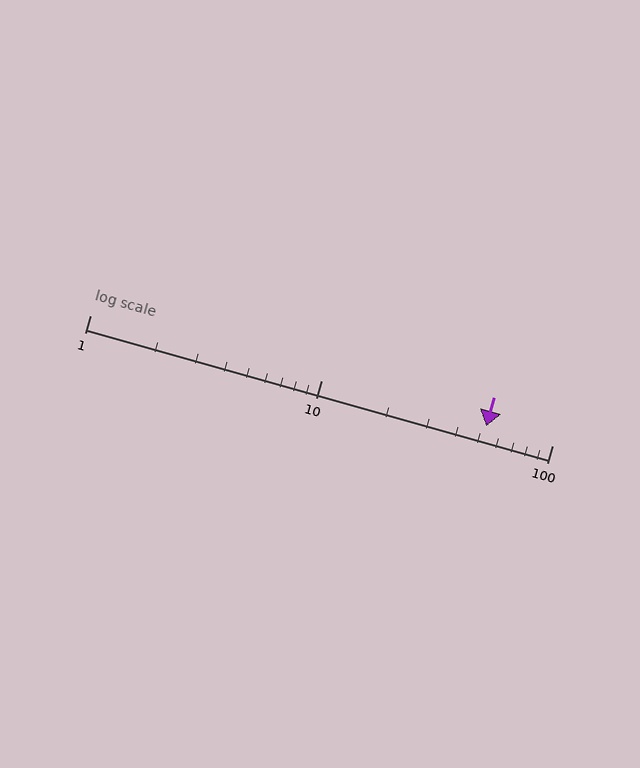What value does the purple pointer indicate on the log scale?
The pointer indicates approximately 52.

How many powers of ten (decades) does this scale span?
The scale spans 2 decades, from 1 to 100.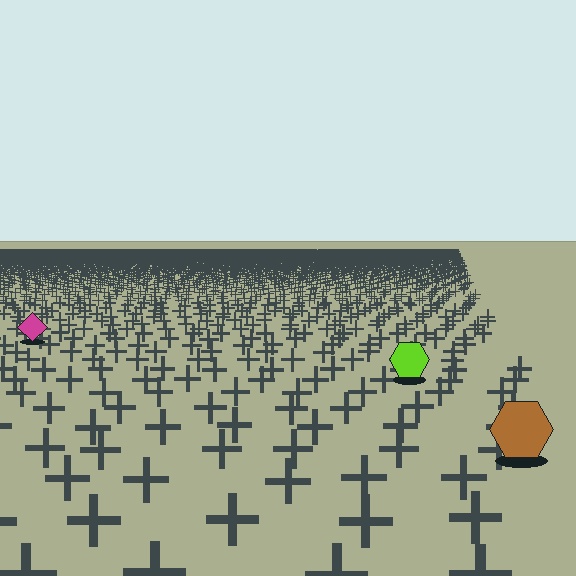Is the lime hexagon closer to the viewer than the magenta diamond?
Yes. The lime hexagon is closer — you can tell from the texture gradient: the ground texture is coarser near it.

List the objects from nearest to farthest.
From nearest to farthest: the brown hexagon, the lime hexagon, the magenta diamond.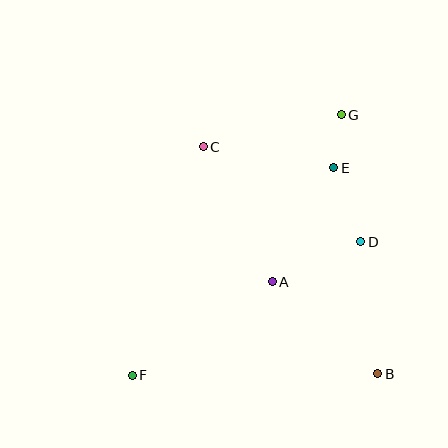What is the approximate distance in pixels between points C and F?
The distance between C and F is approximately 239 pixels.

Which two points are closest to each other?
Points E and G are closest to each other.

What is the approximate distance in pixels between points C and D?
The distance between C and D is approximately 184 pixels.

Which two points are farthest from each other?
Points F and G are farthest from each other.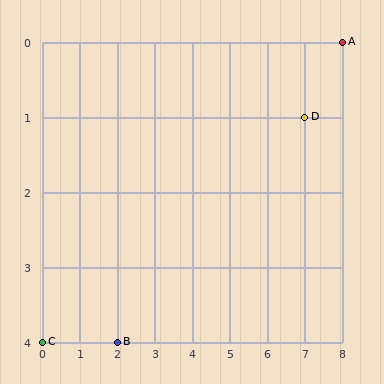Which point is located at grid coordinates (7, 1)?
Point D is at (7, 1).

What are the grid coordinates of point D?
Point D is at grid coordinates (7, 1).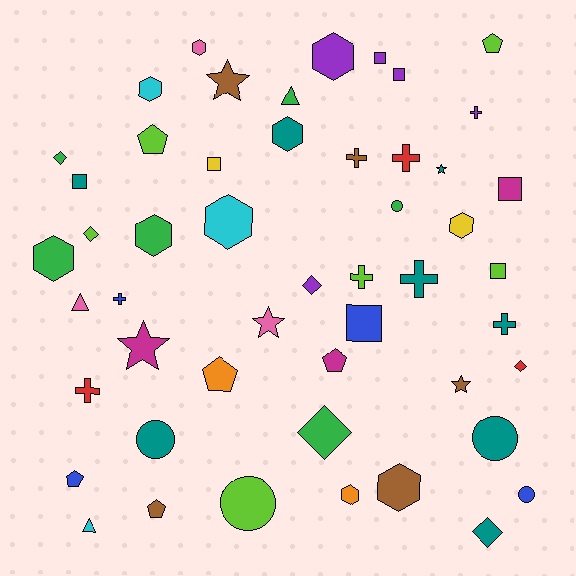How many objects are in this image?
There are 50 objects.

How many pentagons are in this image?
There are 6 pentagons.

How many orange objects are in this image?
There are 2 orange objects.